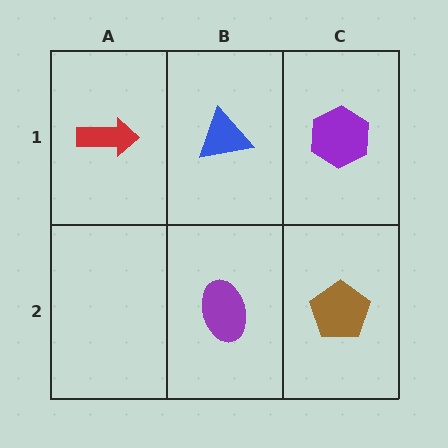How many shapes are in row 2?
2 shapes.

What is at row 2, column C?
A brown pentagon.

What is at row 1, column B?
A blue triangle.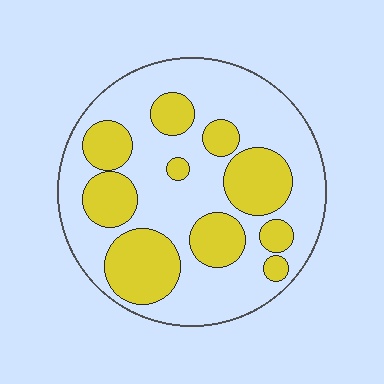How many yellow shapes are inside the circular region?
10.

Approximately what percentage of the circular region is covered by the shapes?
Approximately 35%.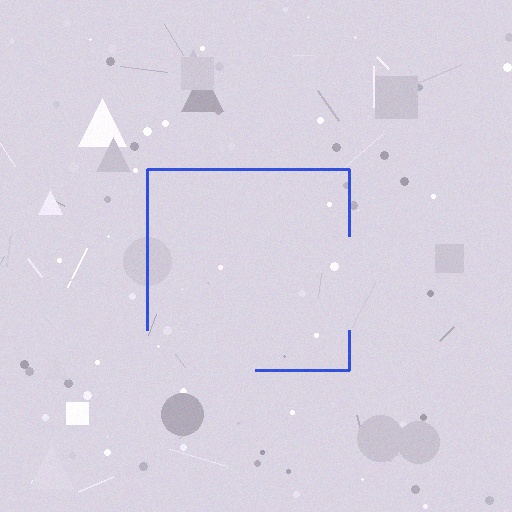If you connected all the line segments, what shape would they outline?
They would outline a square.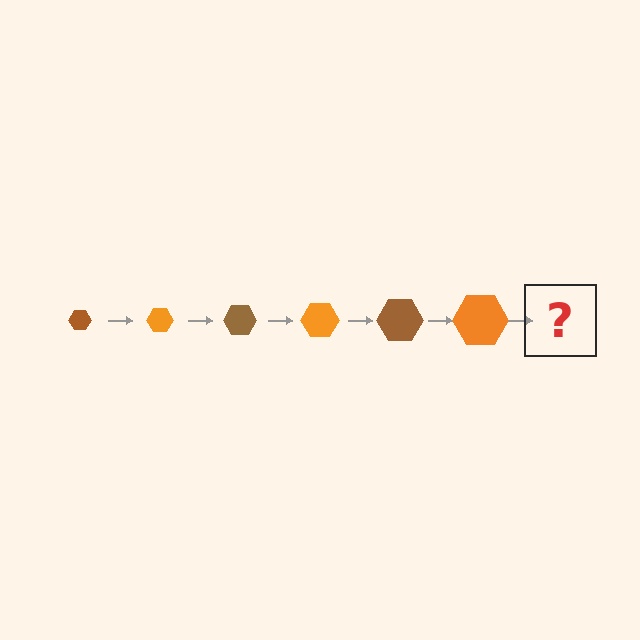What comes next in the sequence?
The next element should be a brown hexagon, larger than the previous one.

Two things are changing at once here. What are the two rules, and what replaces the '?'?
The two rules are that the hexagon grows larger each step and the color cycles through brown and orange. The '?' should be a brown hexagon, larger than the previous one.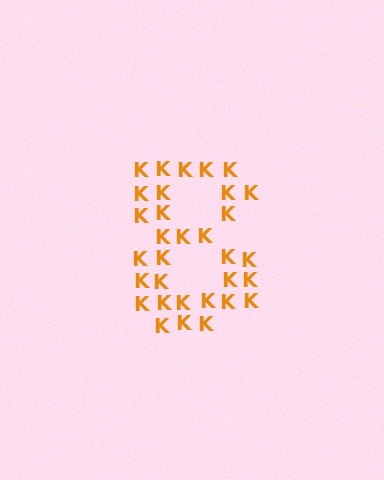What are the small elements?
The small elements are letter K's.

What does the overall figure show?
The overall figure shows the digit 8.